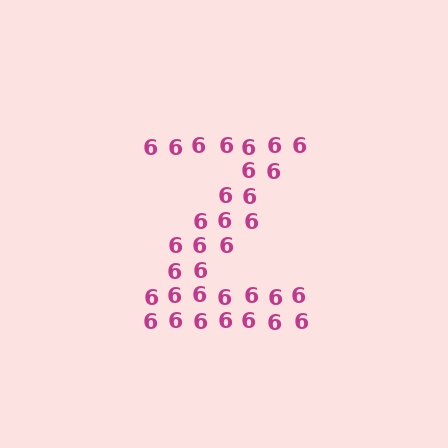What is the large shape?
The large shape is the letter Z.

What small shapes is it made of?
It is made of small digit 6's.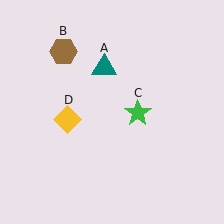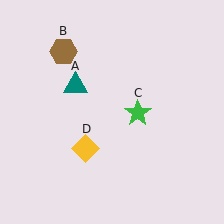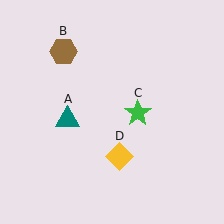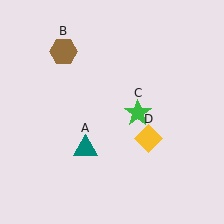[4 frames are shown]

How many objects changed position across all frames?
2 objects changed position: teal triangle (object A), yellow diamond (object D).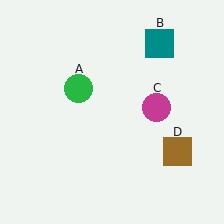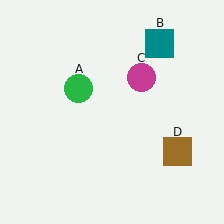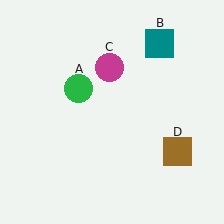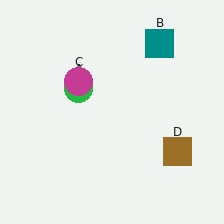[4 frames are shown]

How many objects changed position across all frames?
1 object changed position: magenta circle (object C).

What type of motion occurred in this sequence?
The magenta circle (object C) rotated counterclockwise around the center of the scene.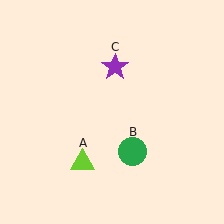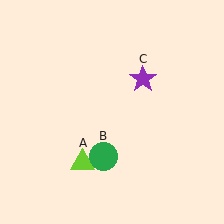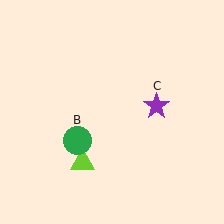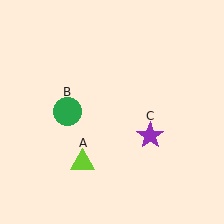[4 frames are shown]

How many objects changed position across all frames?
2 objects changed position: green circle (object B), purple star (object C).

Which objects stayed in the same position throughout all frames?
Lime triangle (object A) remained stationary.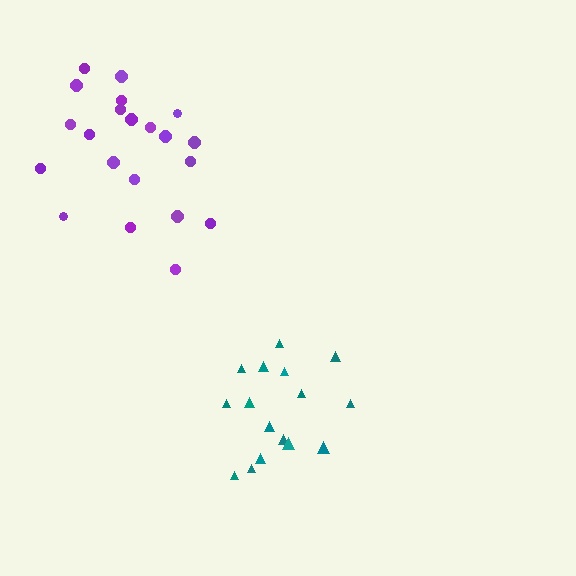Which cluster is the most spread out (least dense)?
Teal.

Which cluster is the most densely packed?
Purple.